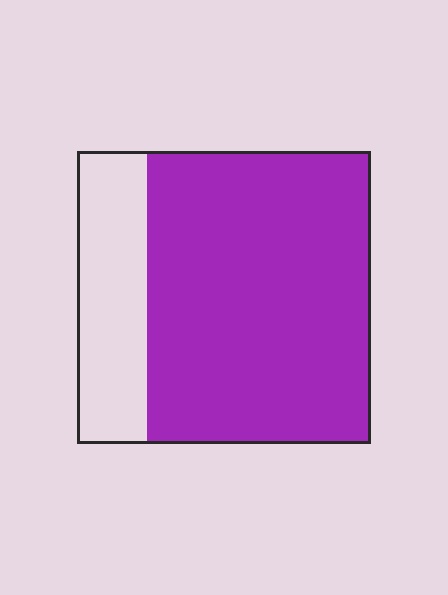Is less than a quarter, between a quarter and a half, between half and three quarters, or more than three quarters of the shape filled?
More than three quarters.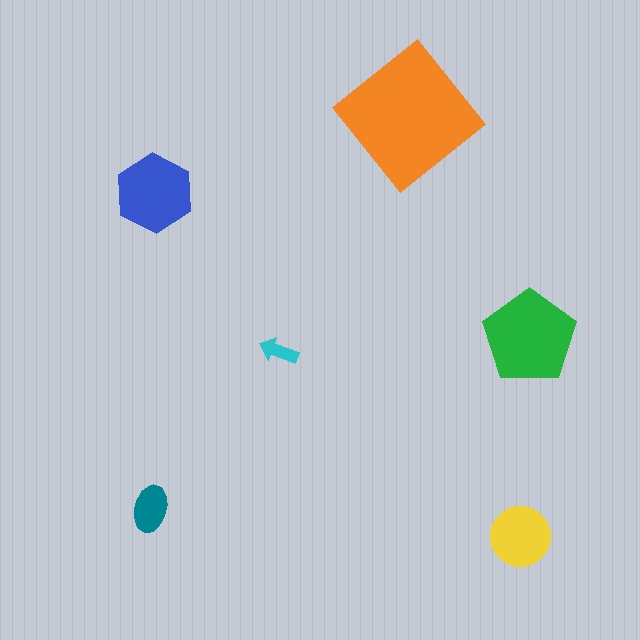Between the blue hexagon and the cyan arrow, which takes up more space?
The blue hexagon.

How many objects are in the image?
There are 6 objects in the image.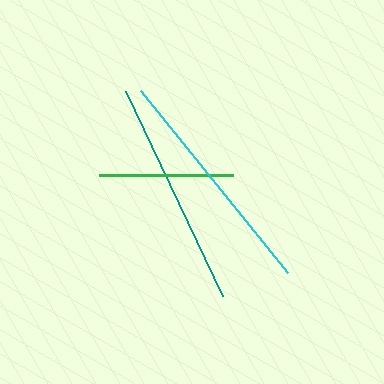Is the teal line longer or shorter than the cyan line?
The cyan line is longer than the teal line.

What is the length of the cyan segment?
The cyan segment is approximately 234 pixels long.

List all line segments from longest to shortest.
From longest to shortest: cyan, teal, green.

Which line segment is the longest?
The cyan line is the longest at approximately 234 pixels.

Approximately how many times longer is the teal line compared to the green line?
The teal line is approximately 1.7 times the length of the green line.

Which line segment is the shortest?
The green line is the shortest at approximately 134 pixels.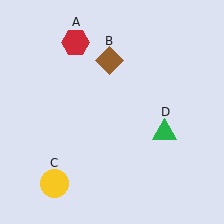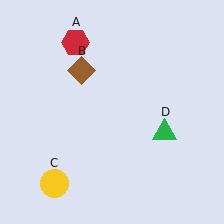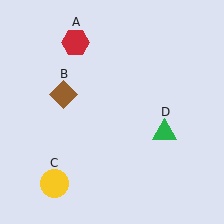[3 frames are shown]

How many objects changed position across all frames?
1 object changed position: brown diamond (object B).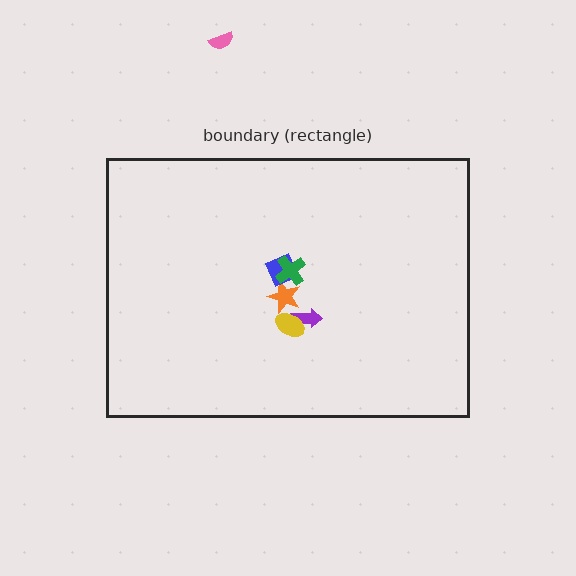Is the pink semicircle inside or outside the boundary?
Outside.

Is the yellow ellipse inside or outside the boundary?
Inside.